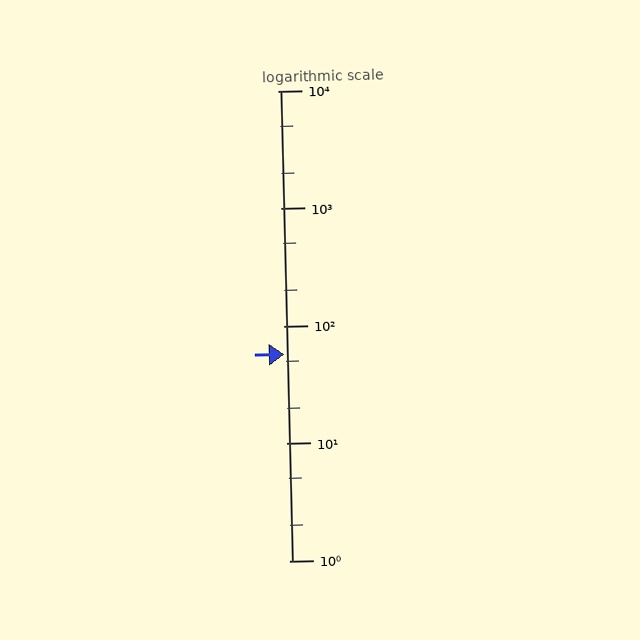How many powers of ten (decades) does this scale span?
The scale spans 4 decades, from 1 to 10000.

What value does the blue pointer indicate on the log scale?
The pointer indicates approximately 57.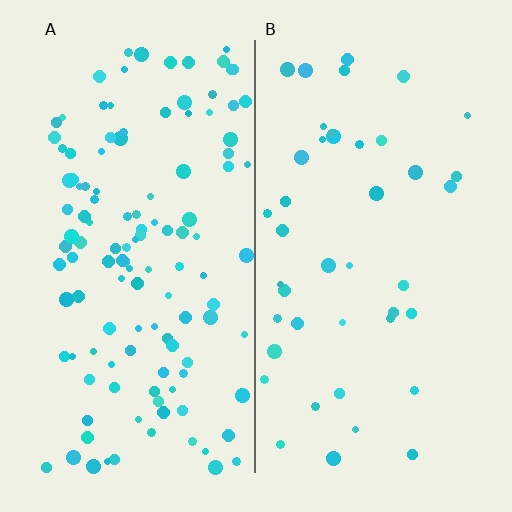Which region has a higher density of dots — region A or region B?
A (the left).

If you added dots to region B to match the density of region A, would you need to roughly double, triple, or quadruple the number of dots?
Approximately triple.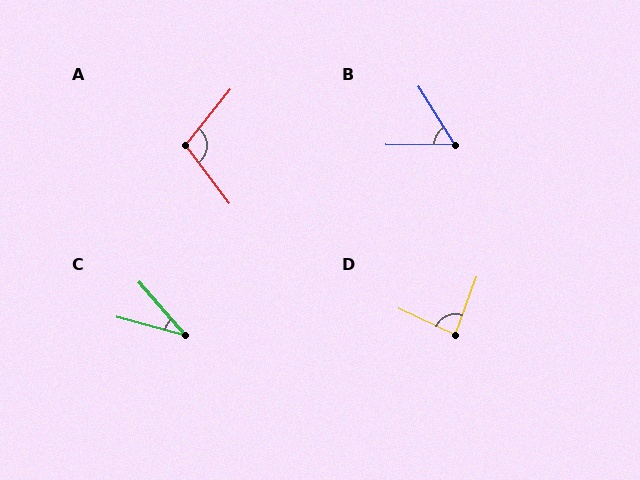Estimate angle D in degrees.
Approximately 85 degrees.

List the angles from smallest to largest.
C (34°), B (58°), D (85°), A (104°).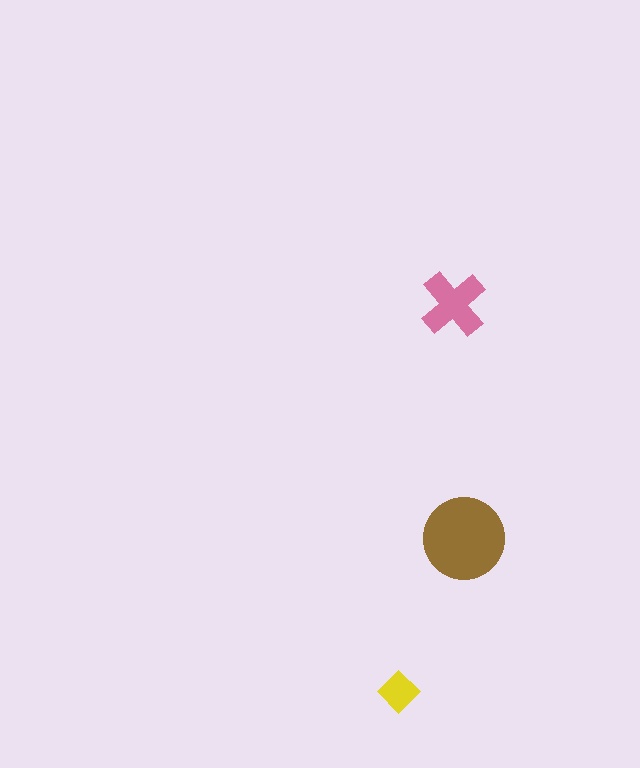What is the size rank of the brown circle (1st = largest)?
1st.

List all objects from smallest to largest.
The yellow diamond, the pink cross, the brown circle.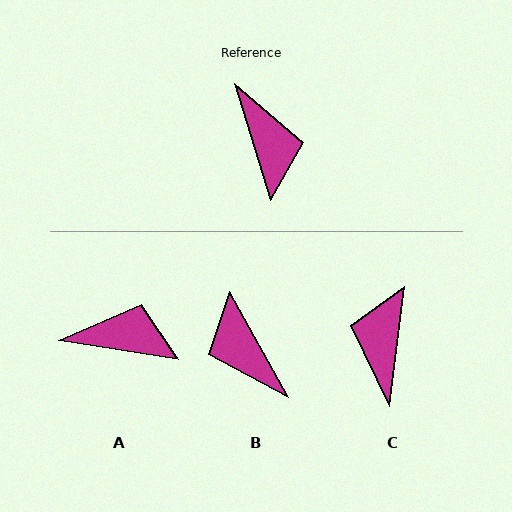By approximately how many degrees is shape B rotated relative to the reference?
Approximately 168 degrees clockwise.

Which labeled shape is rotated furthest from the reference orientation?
B, about 168 degrees away.